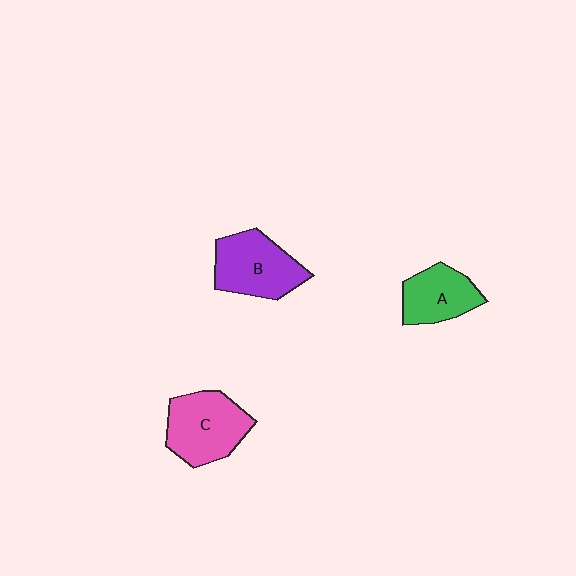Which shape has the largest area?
Shape C (pink).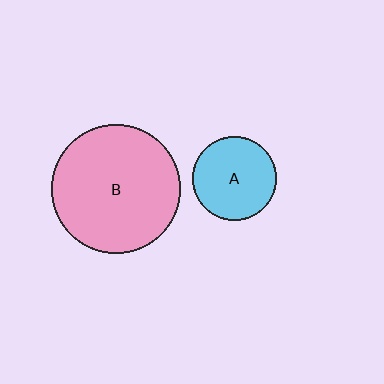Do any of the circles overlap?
No, none of the circles overlap.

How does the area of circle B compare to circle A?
Approximately 2.3 times.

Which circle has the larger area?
Circle B (pink).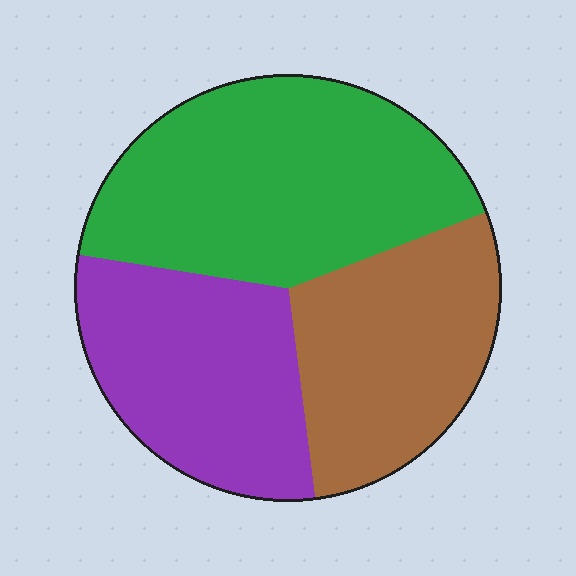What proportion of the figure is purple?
Purple takes up between a sixth and a third of the figure.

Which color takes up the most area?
Green, at roughly 40%.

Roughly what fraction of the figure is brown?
Brown takes up between a sixth and a third of the figure.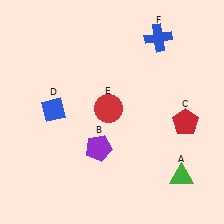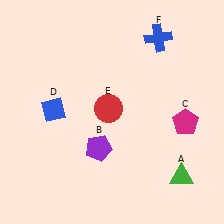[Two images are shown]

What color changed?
The pentagon (C) changed from red in Image 1 to magenta in Image 2.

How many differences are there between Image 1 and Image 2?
There is 1 difference between the two images.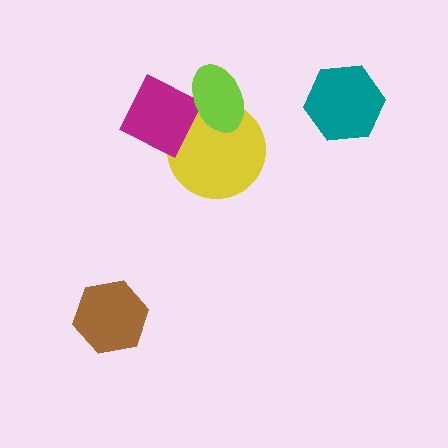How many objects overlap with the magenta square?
2 objects overlap with the magenta square.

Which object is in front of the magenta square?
The lime ellipse is in front of the magenta square.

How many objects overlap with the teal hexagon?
0 objects overlap with the teal hexagon.